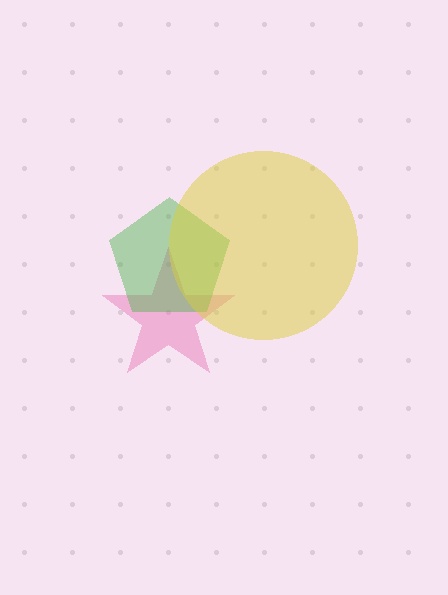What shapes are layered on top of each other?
The layered shapes are: a pink star, a green pentagon, a yellow circle.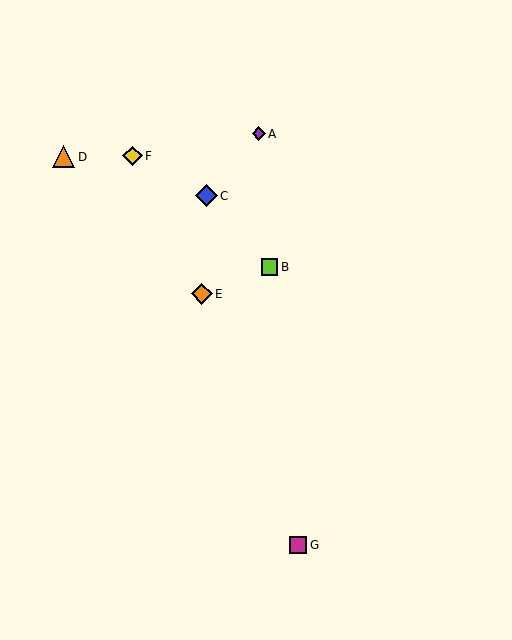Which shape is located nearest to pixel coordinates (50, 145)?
The orange triangle (labeled D) at (63, 157) is nearest to that location.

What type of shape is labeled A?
Shape A is a purple diamond.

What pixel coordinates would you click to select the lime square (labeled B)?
Click at (269, 267) to select the lime square B.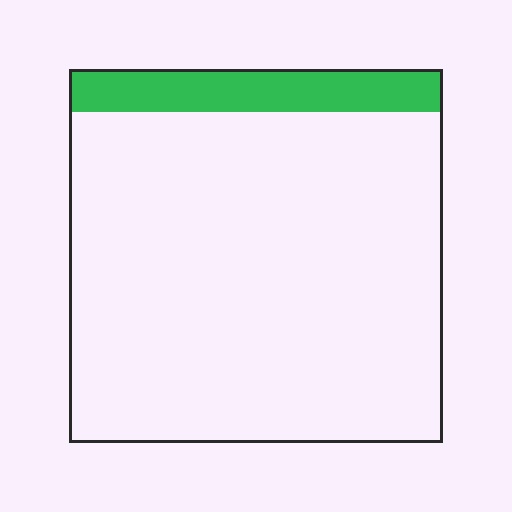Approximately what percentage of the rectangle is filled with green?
Approximately 10%.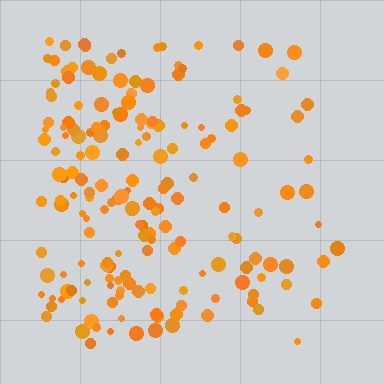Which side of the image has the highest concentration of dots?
The left.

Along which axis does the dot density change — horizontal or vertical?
Horizontal.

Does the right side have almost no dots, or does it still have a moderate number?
Still a moderate number, just noticeably fewer than the left.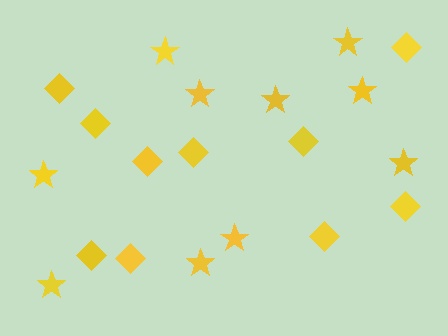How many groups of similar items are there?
There are 2 groups: one group of stars (10) and one group of diamonds (10).